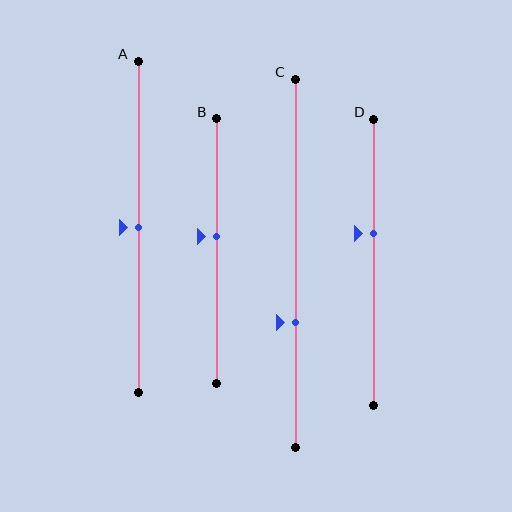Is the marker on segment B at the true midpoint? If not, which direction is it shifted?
No, the marker on segment B is shifted upward by about 6% of the segment length.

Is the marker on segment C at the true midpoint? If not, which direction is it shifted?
No, the marker on segment C is shifted downward by about 16% of the segment length.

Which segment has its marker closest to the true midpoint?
Segment A has its marker closest to the true midpoint.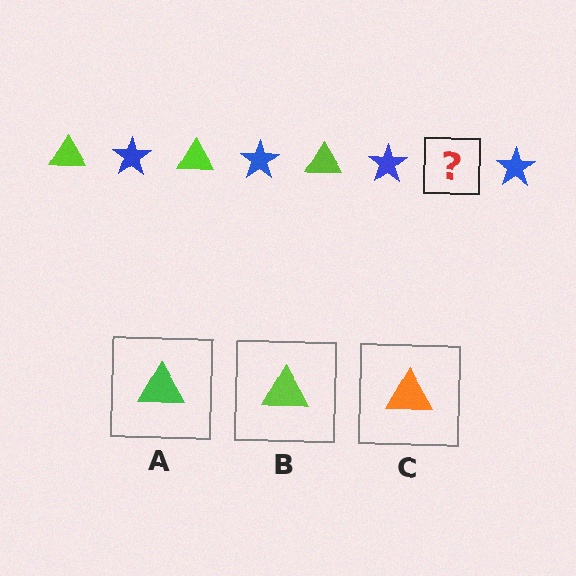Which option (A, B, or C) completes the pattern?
B.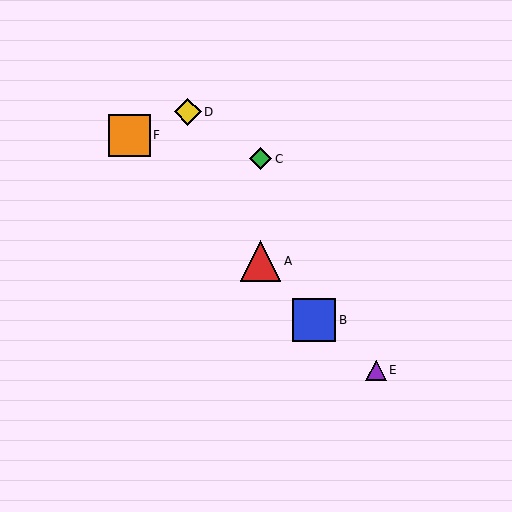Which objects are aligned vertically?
Objects A, C are aligned vertically.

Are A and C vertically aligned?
Yes, both are at x≈261.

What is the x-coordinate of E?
Object E is at x≈376.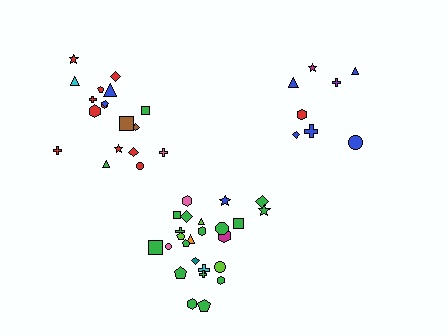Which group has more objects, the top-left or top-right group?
The top-left group.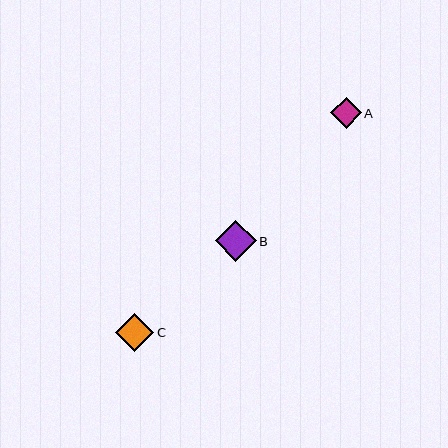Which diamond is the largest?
Diamond B is the largest with a size of approximately 41 pixels.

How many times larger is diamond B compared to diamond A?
Diamond B is approximately 1.4 times the size of diamond A.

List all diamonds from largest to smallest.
From largest to smallest: B, C, A.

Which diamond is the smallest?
Diamond A is the smallest with a size of approximately 30 pixels.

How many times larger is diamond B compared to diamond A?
Diamond B is approximately 1.4 times the size of diamond A.